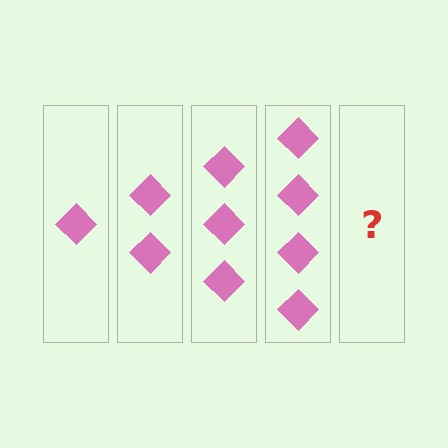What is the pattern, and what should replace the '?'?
The pattern is that each step adds one more diamond. The '?' should be 5 diamonds.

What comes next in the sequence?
The next element should be 5 diamonds.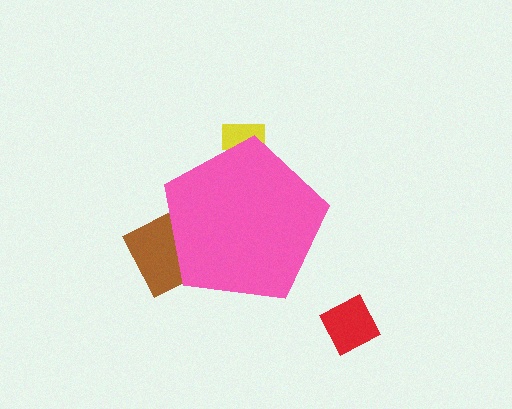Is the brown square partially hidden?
Yes, the brown square is partially hidden behind the pink pentagon.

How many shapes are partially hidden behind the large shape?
2 shapes are partially hidden.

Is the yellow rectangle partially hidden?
Yes, the yellow rectangle is partially hidden behind the pink pentagon.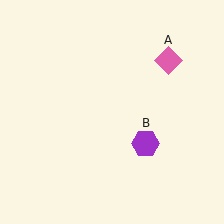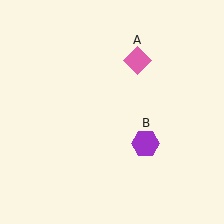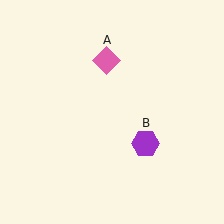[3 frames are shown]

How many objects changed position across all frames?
1 object changed position: pink diamond (object A).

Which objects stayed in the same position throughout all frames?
Purple hexagon (object B) remained stationary.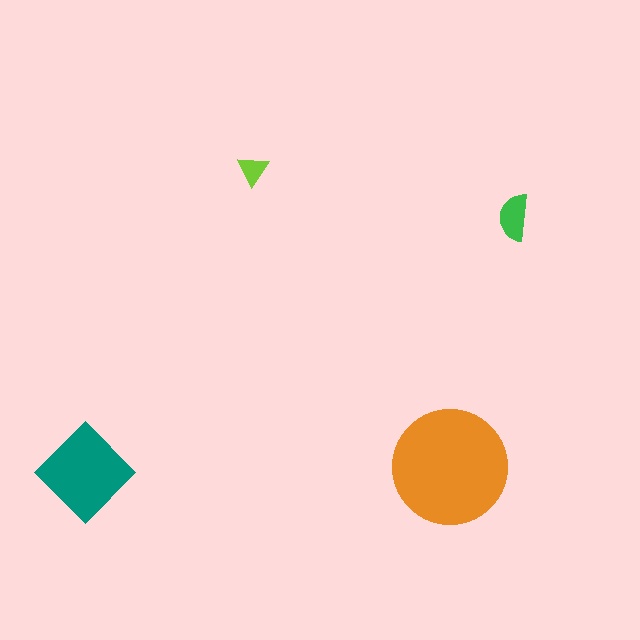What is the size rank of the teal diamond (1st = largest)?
2nd.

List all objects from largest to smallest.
The orange circle, the teal diamond, the green semicircle, the lime triangle.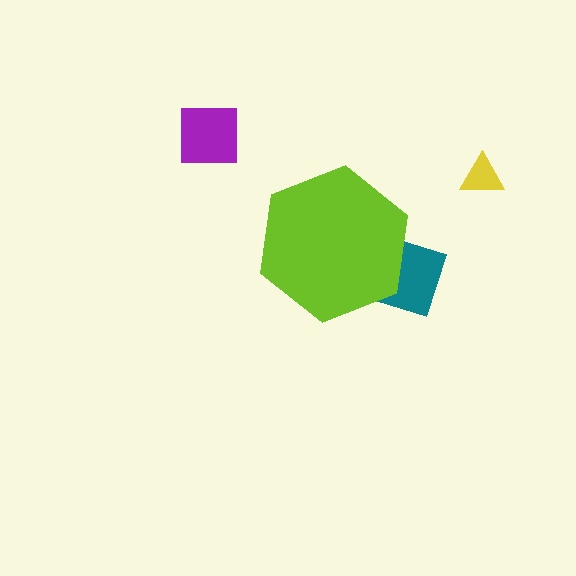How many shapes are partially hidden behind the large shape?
1 shape is partially hidden.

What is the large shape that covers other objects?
A lime hexagon.